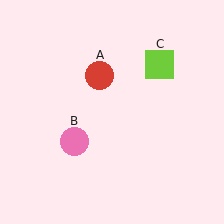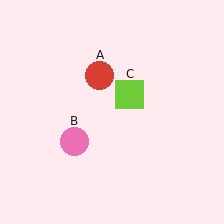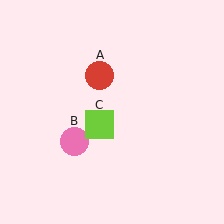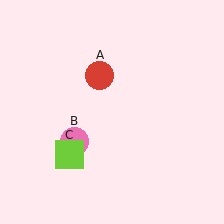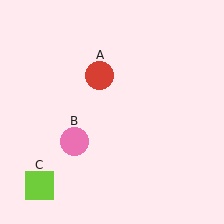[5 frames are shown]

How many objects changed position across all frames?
1 object changed position: lime square (object C).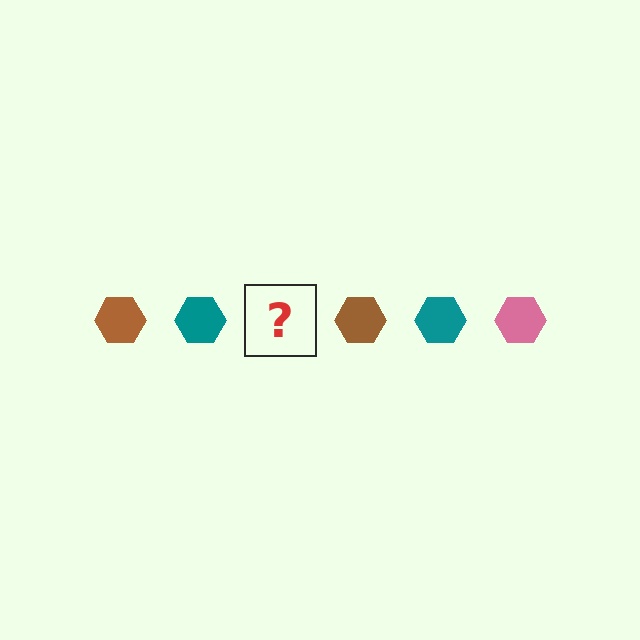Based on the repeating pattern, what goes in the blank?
The blank should be a pink hexagon.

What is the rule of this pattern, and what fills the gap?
The rule is that the pattern cycles through brown, teal, pink hexagons. The gap should be filled with a pink hexagon.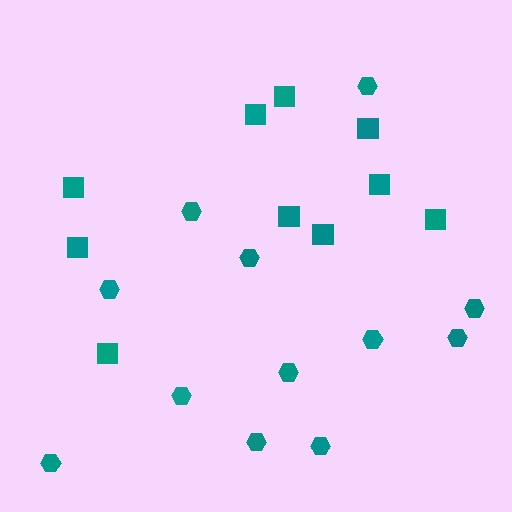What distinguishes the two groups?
There are 2 groups: one group of squares (10) and one group of hexagons (12).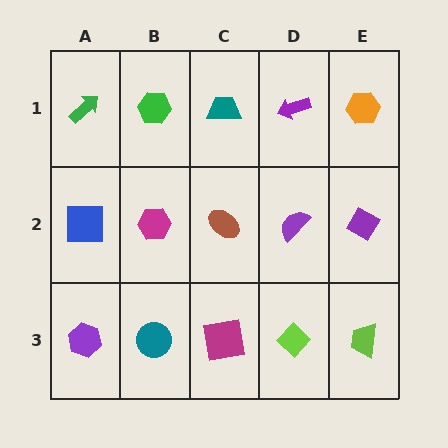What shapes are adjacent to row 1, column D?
A purple semicircle (row 2, column D), a teal trapezoid (row 1, column C), an orange hexagon (row 1, column E).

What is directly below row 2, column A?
A purple hexagon.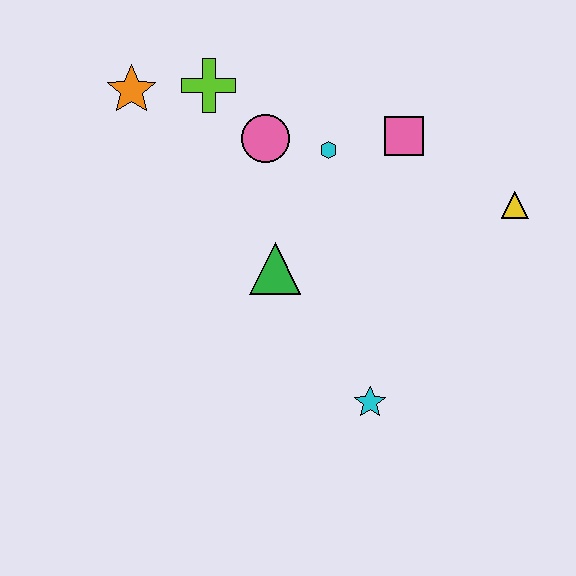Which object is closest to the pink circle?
The cyan hexagon is closest to the pink circle.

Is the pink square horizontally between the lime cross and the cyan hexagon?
No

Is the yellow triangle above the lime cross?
No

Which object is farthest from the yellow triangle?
The orange star is farthest from the yellow triangle.